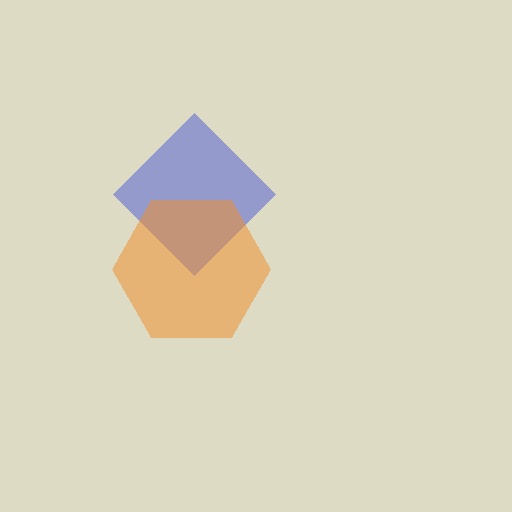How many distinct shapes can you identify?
There are 2 distinct shapes: a blue diamond, an orange hexagon.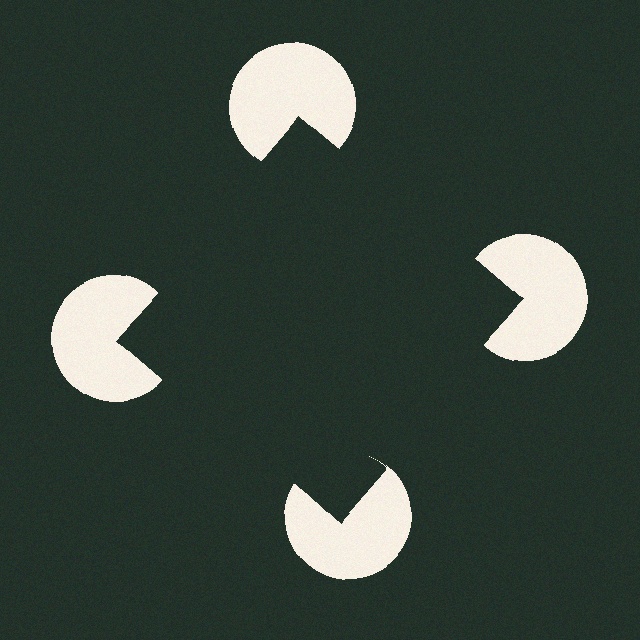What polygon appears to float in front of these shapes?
An illusory square — its edges are inferred from the aligned wedge cuts in the pac-man discs, not physically drawn.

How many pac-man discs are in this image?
There are 4 — one at each vertex of the illusory square.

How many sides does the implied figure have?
4 sides.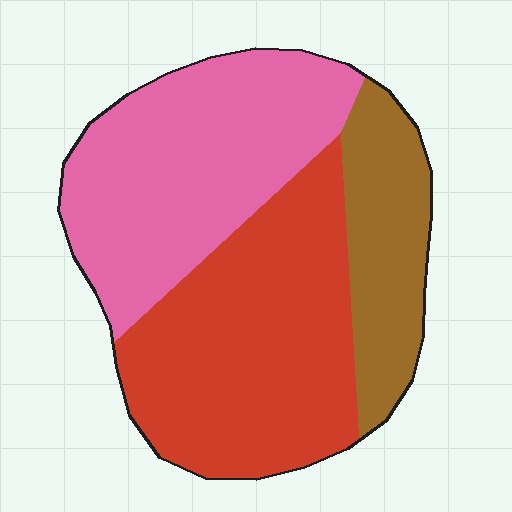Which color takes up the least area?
Brown, at roughly 20%.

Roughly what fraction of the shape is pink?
Pink takes up between a third and a half of the shape.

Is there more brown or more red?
Red.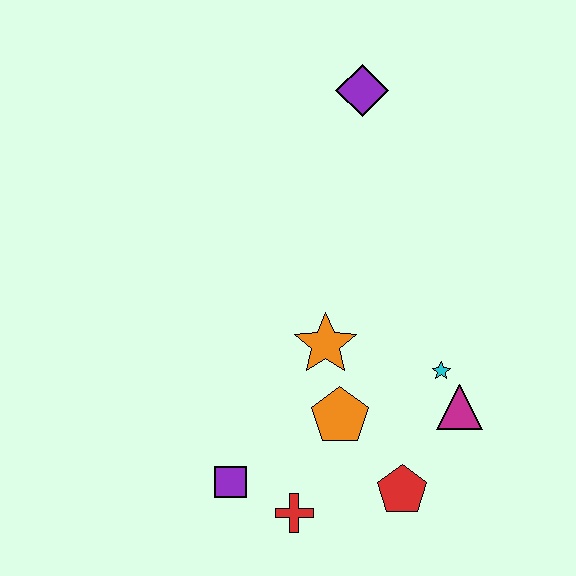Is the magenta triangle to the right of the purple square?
Yes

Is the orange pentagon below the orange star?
Yes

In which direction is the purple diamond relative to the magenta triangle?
The purple diamond is above the magenta triangle.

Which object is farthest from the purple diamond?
The red cross is farthest from the purple diamond.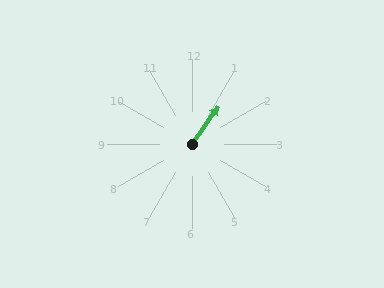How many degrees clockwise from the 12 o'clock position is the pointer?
Approximately 34 degrees.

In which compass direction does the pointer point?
Northeast.